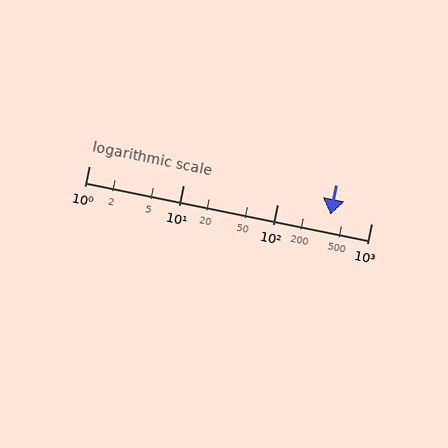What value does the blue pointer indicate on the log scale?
The pointer indicates approximately 370.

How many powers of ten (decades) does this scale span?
The scale spans 3 decades, from 1 to 1000.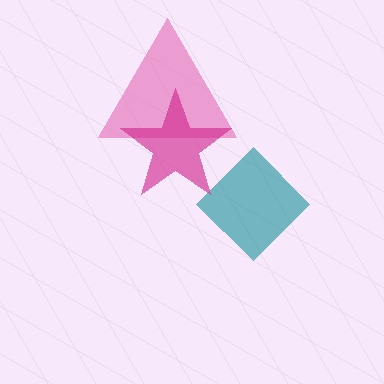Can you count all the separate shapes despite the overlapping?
Yes, there are 3 separate shapes.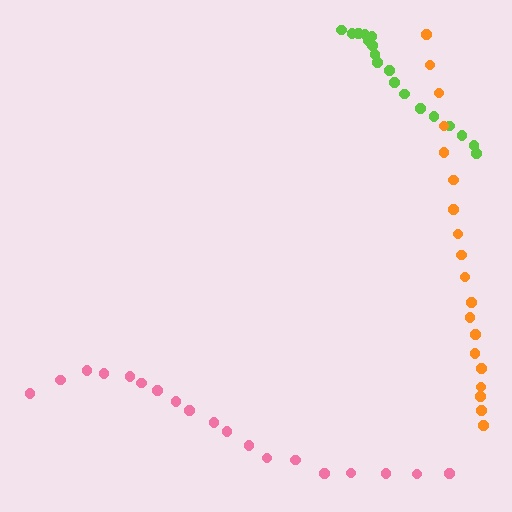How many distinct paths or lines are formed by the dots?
There are 3 distinct paths.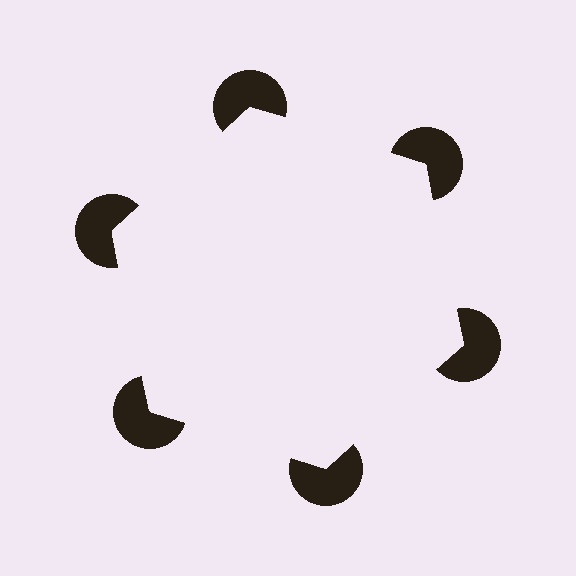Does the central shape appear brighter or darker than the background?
It typically appears slightly brighter than the background, even though no actual brightness change is drawn.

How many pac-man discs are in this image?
There are 6 — one at each vertex of the illusory hexagon.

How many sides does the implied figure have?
6 sides.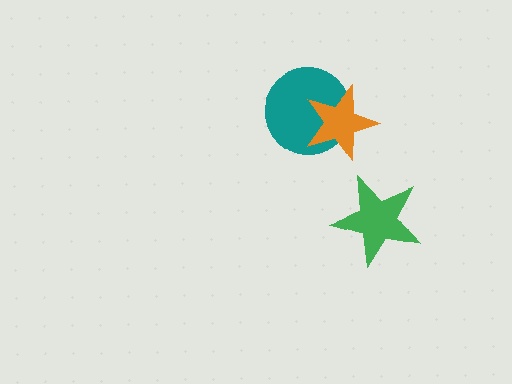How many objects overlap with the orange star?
1 object overlaps with the orange star.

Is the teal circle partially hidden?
Yes, it is partially covered by another shape.